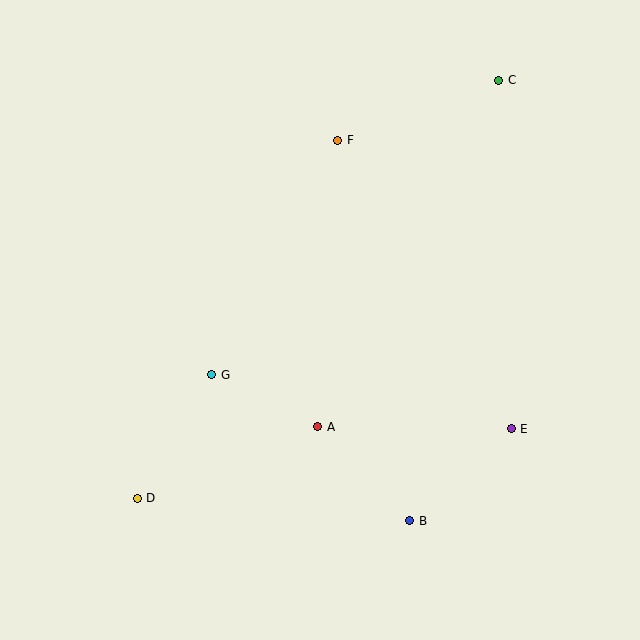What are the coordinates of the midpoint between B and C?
The midpoint between B and C is at (454, 300).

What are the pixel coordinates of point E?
Point E is at (511, 429).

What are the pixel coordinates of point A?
Point A is at (318, 427).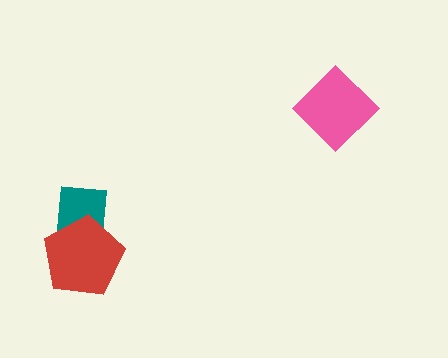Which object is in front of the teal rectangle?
The red pentagon is in front of the teal rectangle.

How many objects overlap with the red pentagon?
1 object overlaps with the red pentagon.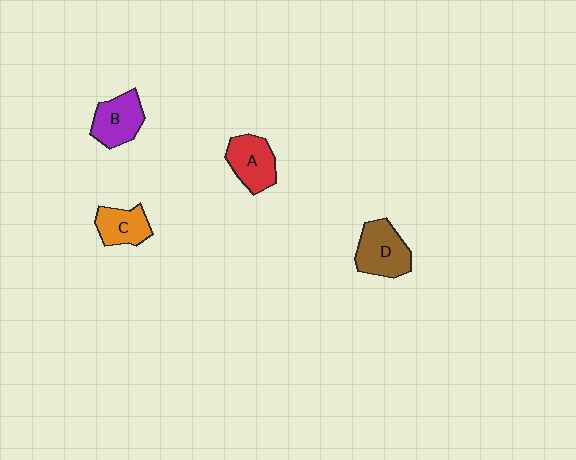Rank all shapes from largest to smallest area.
From largest to smallest: D (brown), A (red), B (purple), C (orange).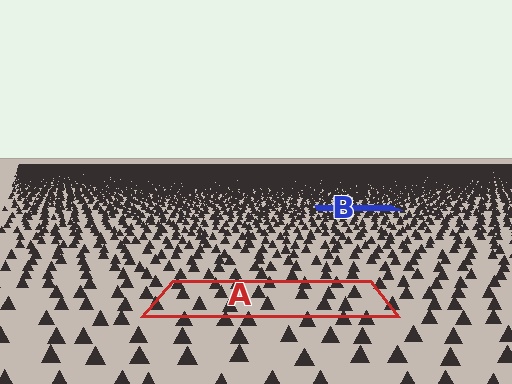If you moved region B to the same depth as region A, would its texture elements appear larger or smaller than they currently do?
They would appear larger. At a closer depth, the same texture elements are projected at a bigger on-screen size.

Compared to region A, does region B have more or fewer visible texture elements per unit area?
Region B has more texture elements per unit area — they are packed more densely because it is farther away.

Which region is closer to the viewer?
Region A is closer. The texture elements there are larger and more spread out.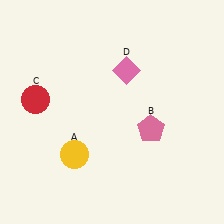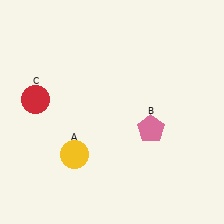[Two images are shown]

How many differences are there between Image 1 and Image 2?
There is 1 difference between the two images.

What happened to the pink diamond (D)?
The pink diamond (D) was removed in Image 2. It was in the top-right area of Image 1.